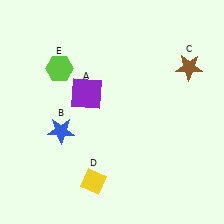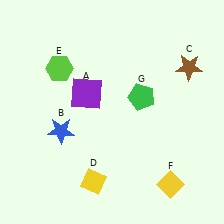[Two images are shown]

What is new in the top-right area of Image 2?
A green pentagon (G) was added in the top-right area of Image 2.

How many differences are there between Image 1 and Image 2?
There are 2 differences between the two images.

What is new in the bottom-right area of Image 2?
A yellow diamond (F) was added in the bottom-right area of Image 2.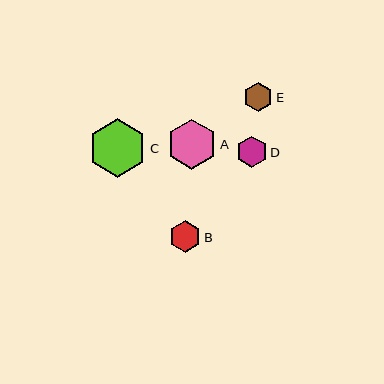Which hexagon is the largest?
Hexagon C is the largest with a size of approximately 58 pixels.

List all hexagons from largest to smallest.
From largest to smallest: C, A, B, D, E.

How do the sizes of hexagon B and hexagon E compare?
Hexagon B and hexagon E are approximately the same size.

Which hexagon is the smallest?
Hexagon E is the smallest with a size of approximately 29 pixels.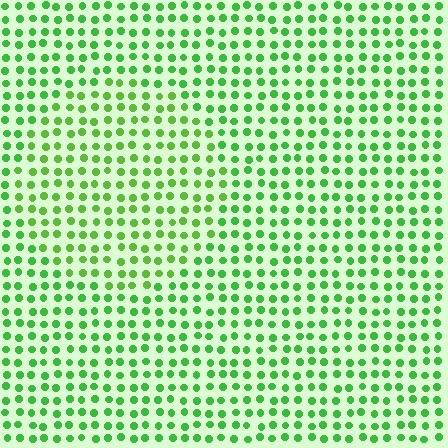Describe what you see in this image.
The image is filled with small green elements in a uniform arrangement. A circle-shaped region is visible where the elements are tinted to a slightly different hue, forming a subtle color boundary.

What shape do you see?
I see a circle.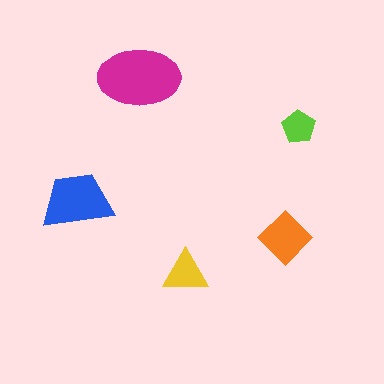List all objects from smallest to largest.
The lime pentagon, the yellow triangle, the orange diamond, the blue trapezoid, the magenta ellipse.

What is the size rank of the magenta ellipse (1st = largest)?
1st.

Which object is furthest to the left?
The blue trapezoid is leftmost.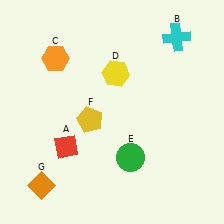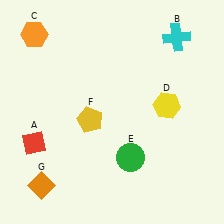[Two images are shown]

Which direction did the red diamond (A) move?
The red diamond (A) moved left.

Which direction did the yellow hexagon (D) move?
The yellow hexagon (D) moved right.